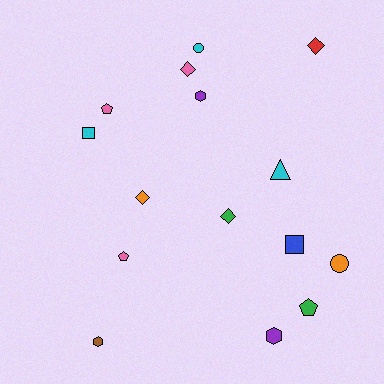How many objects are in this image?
There are 15 objects.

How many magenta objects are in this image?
There are no magenta objects.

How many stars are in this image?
There are no stars.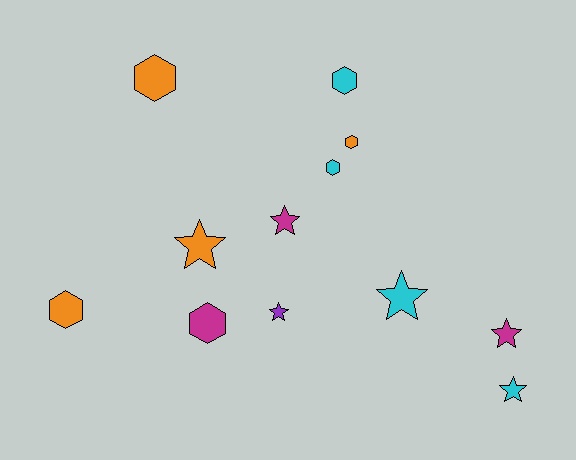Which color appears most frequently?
Orange, with 4 objects.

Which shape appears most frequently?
Hexagon, with 6 objects.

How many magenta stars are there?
There are 2 magenta stars.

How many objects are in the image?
There are 12 objects.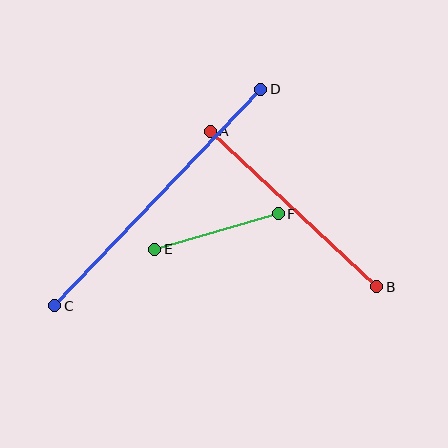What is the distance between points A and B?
The distance is approximately 228 pixels.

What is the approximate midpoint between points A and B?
The midpoint is at approximately (293, 209) pixels.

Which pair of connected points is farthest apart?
Points C and D are farthest apart.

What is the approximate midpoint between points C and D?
The midpoint is at approximately (158, 197) pixels.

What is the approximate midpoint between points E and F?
The midpoint is at approximately (216, 231) pixels.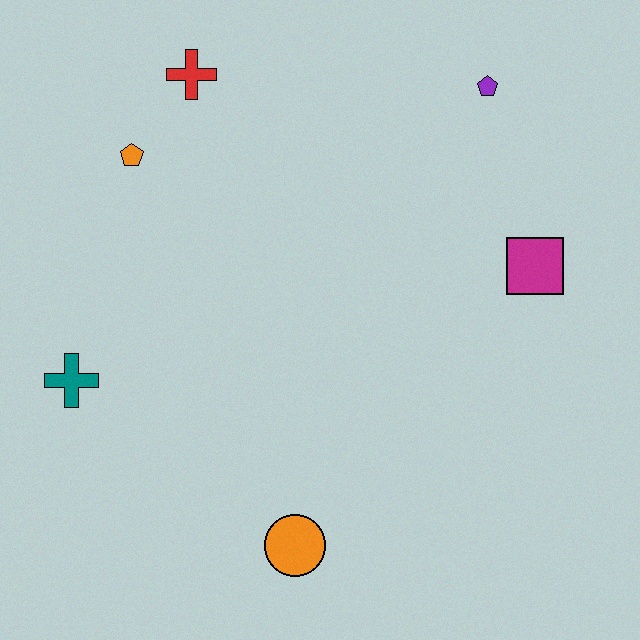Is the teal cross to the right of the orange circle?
No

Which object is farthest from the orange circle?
The purple pentagon is farthest from the orange circle.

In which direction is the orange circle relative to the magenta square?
The orange circle is below the magenta square.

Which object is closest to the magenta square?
The purple pentagon is closest to the magenta square.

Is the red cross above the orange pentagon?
Yes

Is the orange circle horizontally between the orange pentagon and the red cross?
No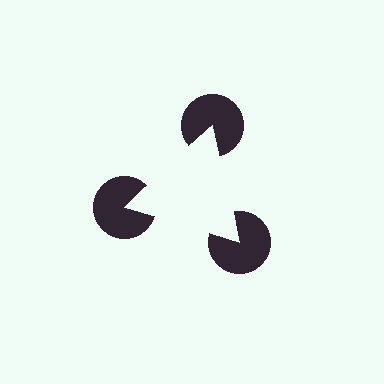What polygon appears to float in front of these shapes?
An illusory triangle — its edges are inferred from the aligned wedge cuts in the pac-man discs, not physically drawn.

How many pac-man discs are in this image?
There are 3 — one at each vertex of the illusory triangle.